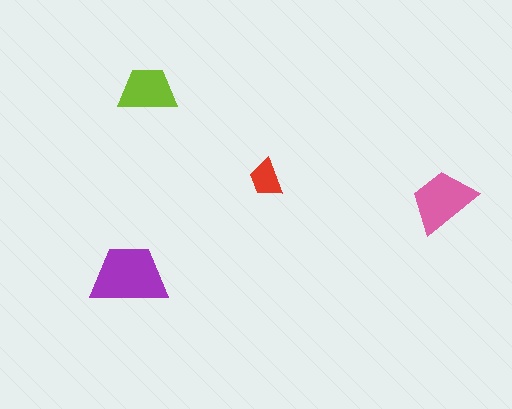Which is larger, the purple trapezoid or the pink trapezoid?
The purple one.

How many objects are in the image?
There are 4 objects in the image.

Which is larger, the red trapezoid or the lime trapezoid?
The lime one.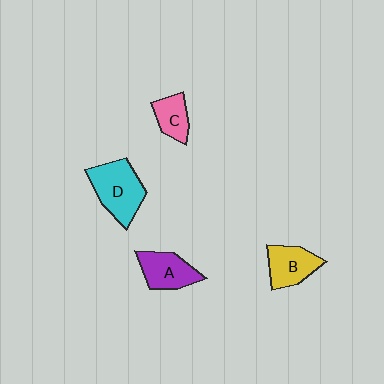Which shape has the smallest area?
Shape C (pink).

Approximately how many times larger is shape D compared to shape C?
Approximately 2.0 times.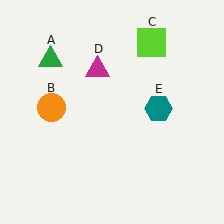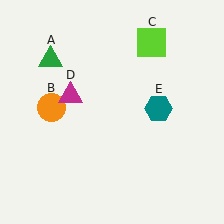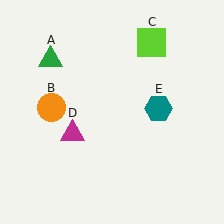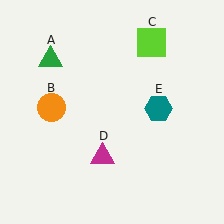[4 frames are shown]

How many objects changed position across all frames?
1 object changed position: magenta triangle (object D).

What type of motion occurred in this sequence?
The magenta triangle (object D) rotated counterclockwise around the center of the scene.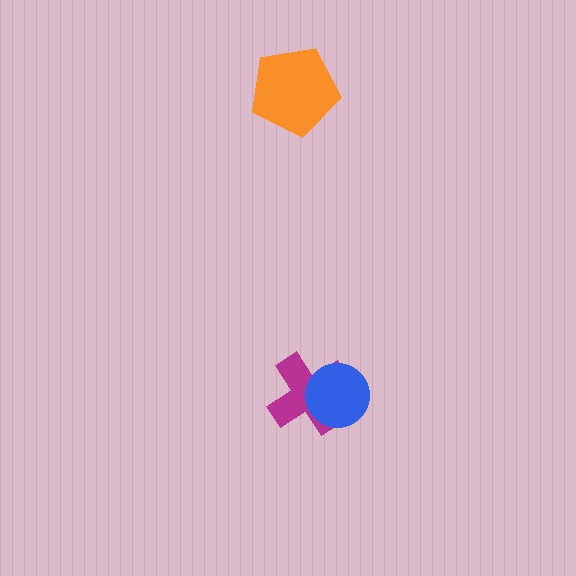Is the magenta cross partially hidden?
Yes, it is partially covered by another shape.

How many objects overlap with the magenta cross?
1 object overlaps with the magenta cross.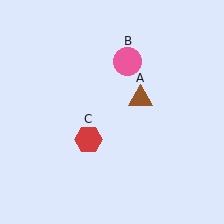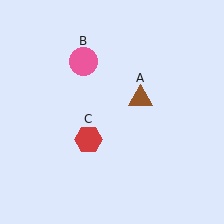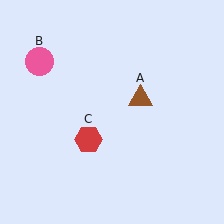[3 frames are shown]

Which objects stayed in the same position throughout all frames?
Brown triangle (object A) and red hexagon (object C) remained stationary.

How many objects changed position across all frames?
1 object changed position: pink circle (object B).